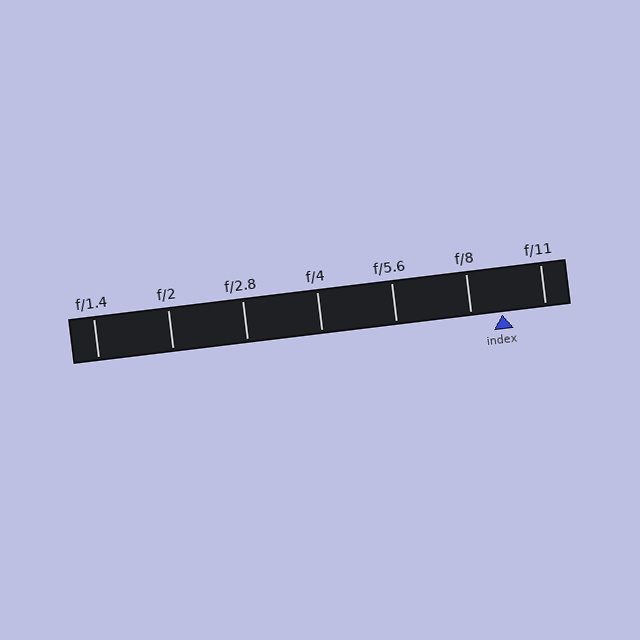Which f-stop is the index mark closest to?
The index mark is closest to f/8.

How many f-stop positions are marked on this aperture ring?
There are 7 f-stop positions marked.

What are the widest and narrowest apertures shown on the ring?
The widest aperture shown is f/1.4 and the narrowest is f/11.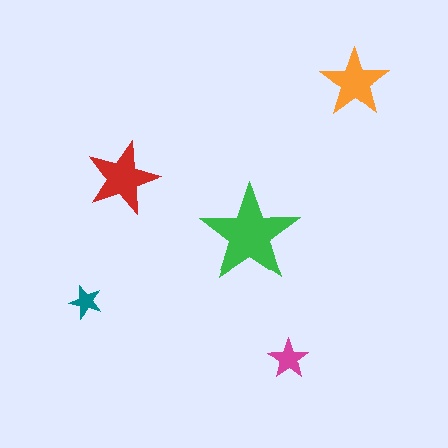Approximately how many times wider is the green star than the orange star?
About 1.5 times wider.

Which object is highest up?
The orange star is topmost.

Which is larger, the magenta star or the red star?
The red one.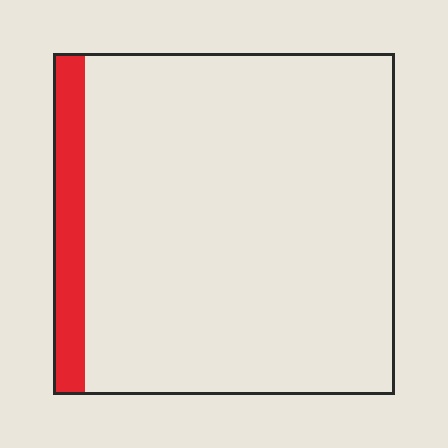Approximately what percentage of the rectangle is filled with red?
Approximately 10%.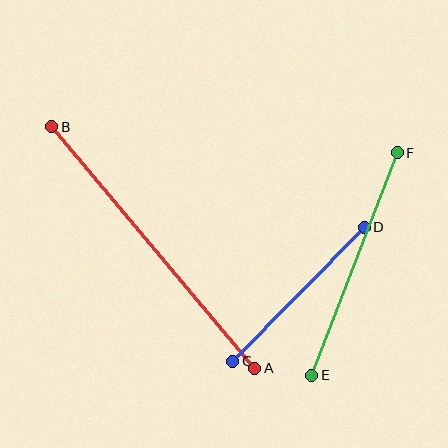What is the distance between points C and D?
The distance is approximately 188 pixels.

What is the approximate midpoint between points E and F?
The midpoint is at approximately (355, 264) pixels.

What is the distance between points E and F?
The distance is approximately 238 pixels.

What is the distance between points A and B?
The distance is approximately 316 pixels.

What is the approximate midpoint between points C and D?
The midpoint is at approximately (298, 294) pixels.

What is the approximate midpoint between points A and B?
The midpoint is at approximately (153, 248) pixels.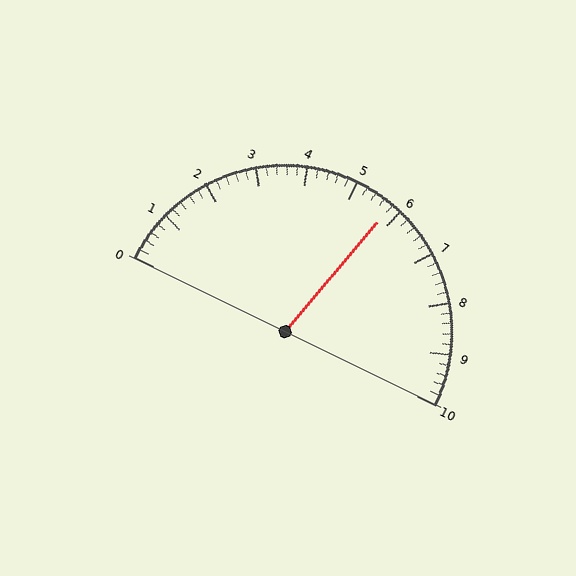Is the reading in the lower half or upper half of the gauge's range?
The reading is in the upper half of the range (0 to 10).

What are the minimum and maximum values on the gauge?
The gauge ranges from 0 to 10.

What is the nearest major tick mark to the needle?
The nearest major tick mark is 6.